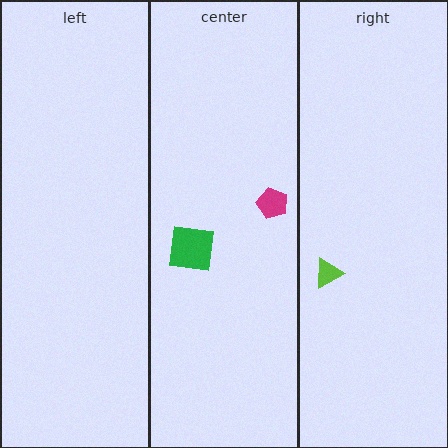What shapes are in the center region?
The green square, the magenta pentagon.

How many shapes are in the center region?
2.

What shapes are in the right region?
The lime triangle.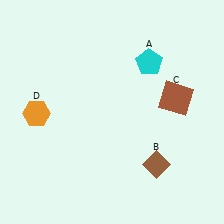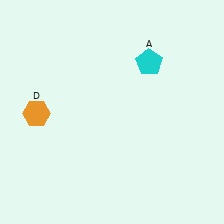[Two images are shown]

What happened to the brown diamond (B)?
The brown diamond (B) was removed in Image 2. It was in the bottom-right area of Image 1.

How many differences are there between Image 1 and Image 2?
There are 2 differences between the two images.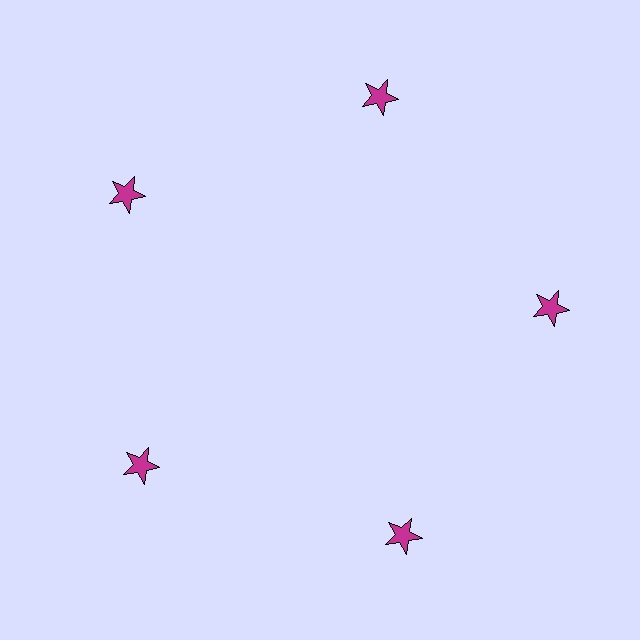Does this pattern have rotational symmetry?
Yes, this pattern has 5-fold rotational symmetry. It looks the same after rotating 72 degrees around the center.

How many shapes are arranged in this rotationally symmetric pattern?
There are 5 shapes, arranged in 5 groups of 1.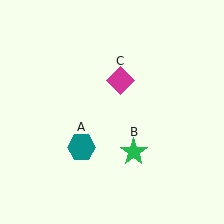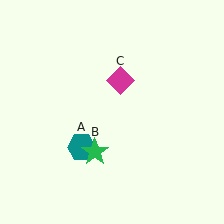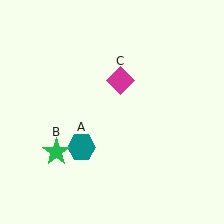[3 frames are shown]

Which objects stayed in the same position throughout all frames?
Teal hexagon (object A) and magenta diamond (object C) remained stationary.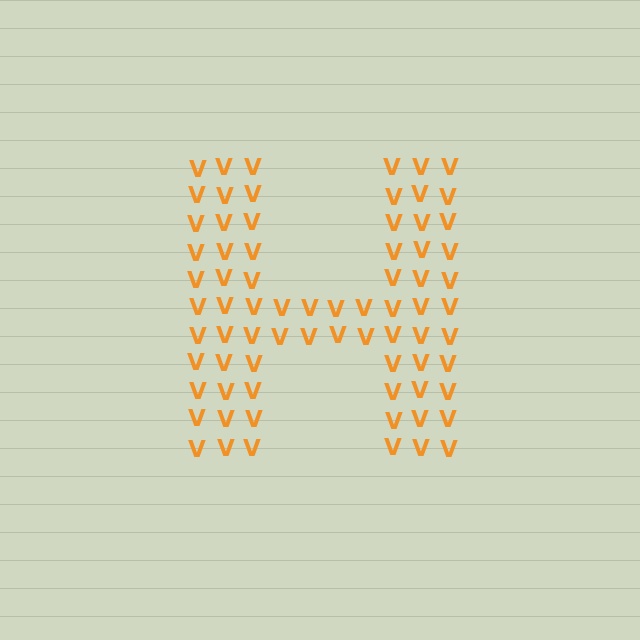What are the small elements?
The small elements are letter V's.